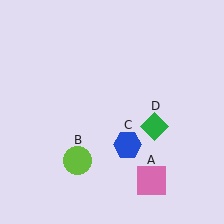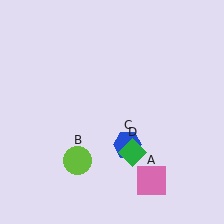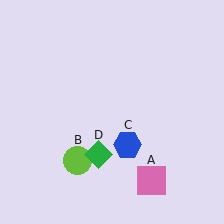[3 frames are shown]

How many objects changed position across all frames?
1 object changed position: green diamond (object D).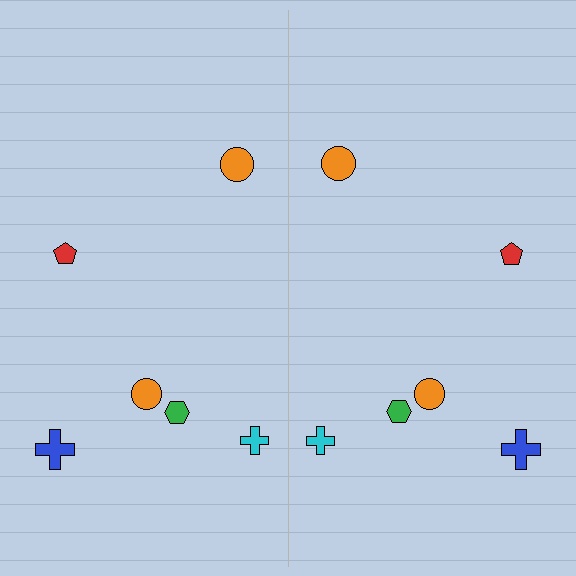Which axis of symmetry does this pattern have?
The pattern has a vertical axis of symmetry running through the center of the image.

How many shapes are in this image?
There are 12 shapes in this image.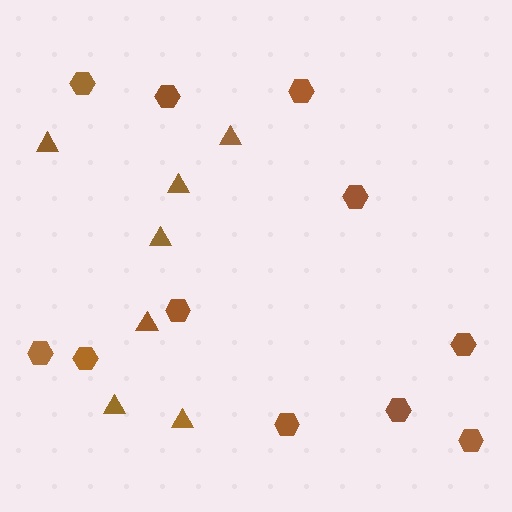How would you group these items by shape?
There are 2 groups: one group of hexagons (11) and one group of triangles (7).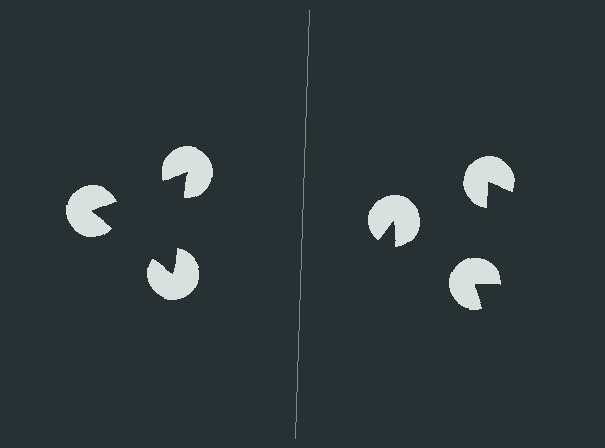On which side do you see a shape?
An illusory triangle appears on the left side. On the right side the wedge cuts are rotated, so no coherent shape forms.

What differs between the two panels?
The pac-man discs are positioned identically on both sides; only the wedge orientations differ. On the left they align to a triangle; on the right they are misaligned.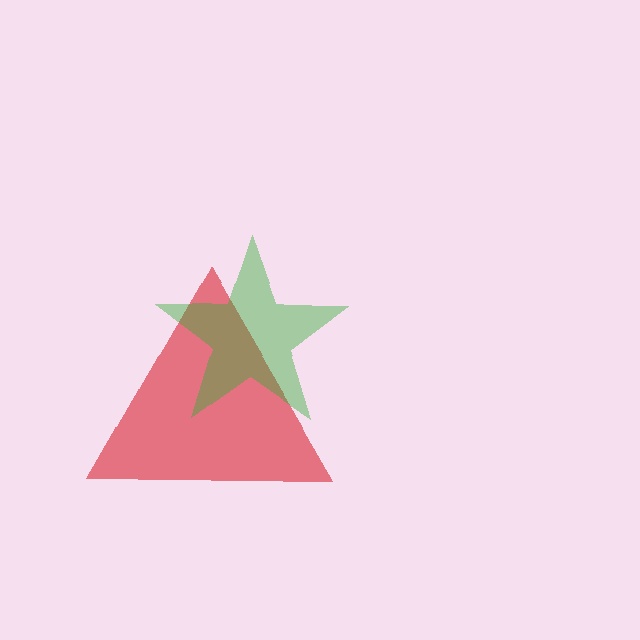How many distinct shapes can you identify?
There are 2 distinct shapes: a red triangle, a green star.